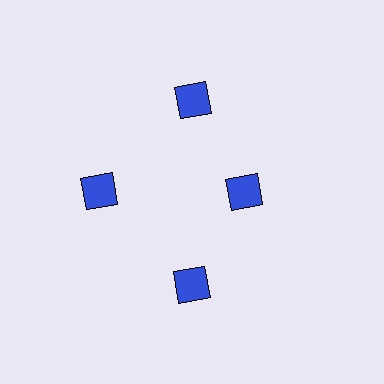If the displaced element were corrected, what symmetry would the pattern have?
It would have 4-fold rotational symmetry — the pattern would map onto itself every 90 degrees.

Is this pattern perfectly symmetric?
No. The 4 blue diamonds are arranged in a ring, but one element near the 3 o'clock position is pulled inward toward the center, breaking the 4-fold rotational symmetry.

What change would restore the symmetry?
The symmetry would be restored by moving it outward, back onto the ring so that all 4 diamonds sit at equal angles and equal distance from the center.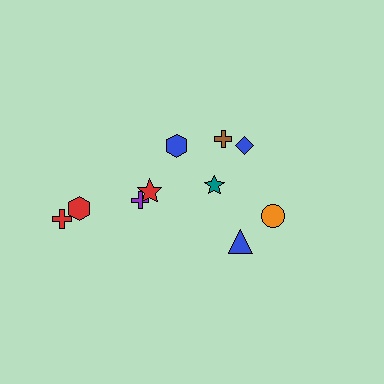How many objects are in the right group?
There are 6 objects.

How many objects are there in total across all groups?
There are 10 objects.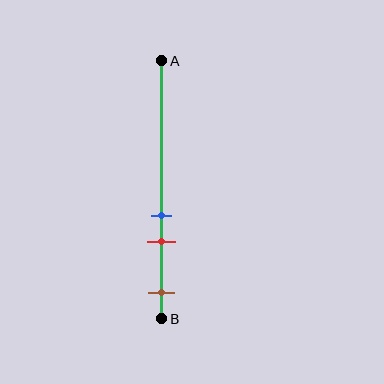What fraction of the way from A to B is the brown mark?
The brown mark is approximately 90% (0.9) of the way from A to B.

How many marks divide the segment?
There are 3 marks dividing the segment.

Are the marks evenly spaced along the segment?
No, the marks are not evenly spaced.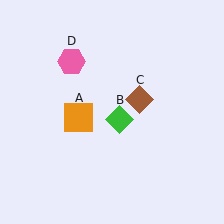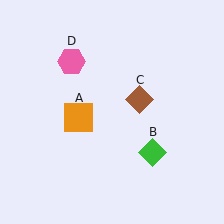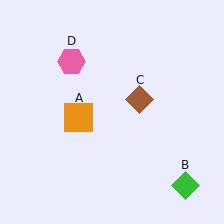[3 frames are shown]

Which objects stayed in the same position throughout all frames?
Orange square (object A) and brown diamond (object C) and pink hexagon (object D) remained stationary.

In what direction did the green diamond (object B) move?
The green diamond (object B) moved down and to the right.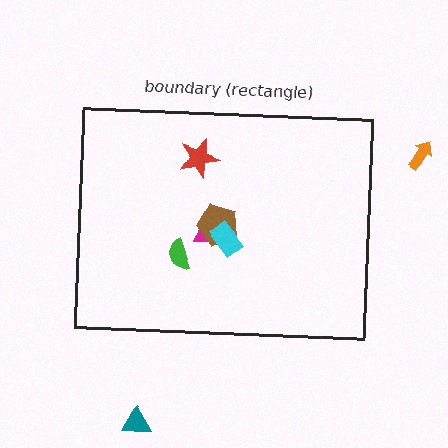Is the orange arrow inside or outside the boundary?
Outside.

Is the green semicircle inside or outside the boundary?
Inside.